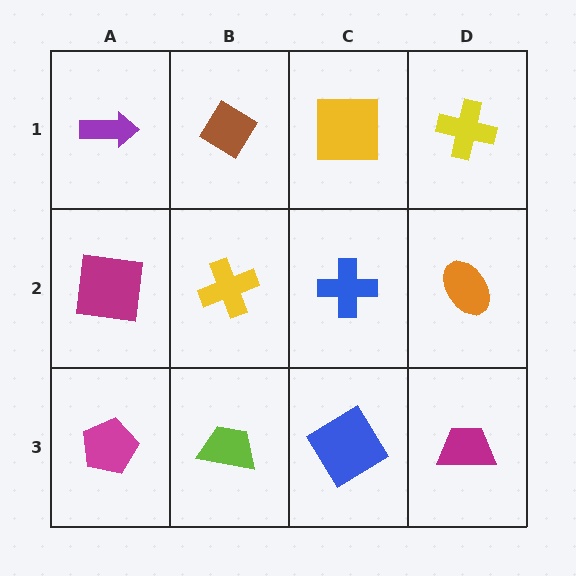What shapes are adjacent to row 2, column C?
A yellow square (row 1, column C), a blue diamond (row 3, column C), a yellow cross (row 2, column B), an orange ellipse (row 2, column D).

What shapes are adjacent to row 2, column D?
A yellow cross (row 1, column D), a magenta trapezoid (row 3, column D), a blue cross (row 2, column C).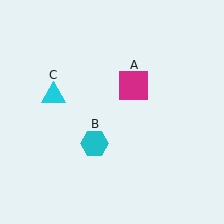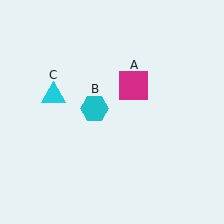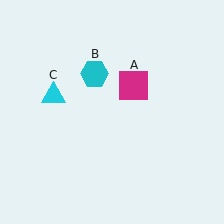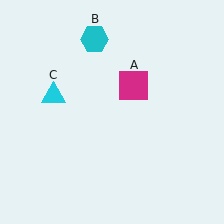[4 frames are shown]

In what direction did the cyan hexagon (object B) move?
The cyan hexagon (object B) moved up.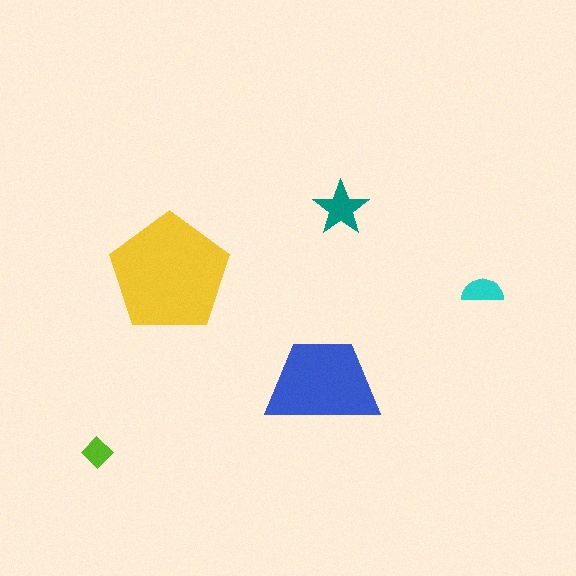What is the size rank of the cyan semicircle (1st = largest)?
4th.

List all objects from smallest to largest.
The lime diamond, the cyan semicircle, the teal star, the blue trapezoid, the yellow pentagon.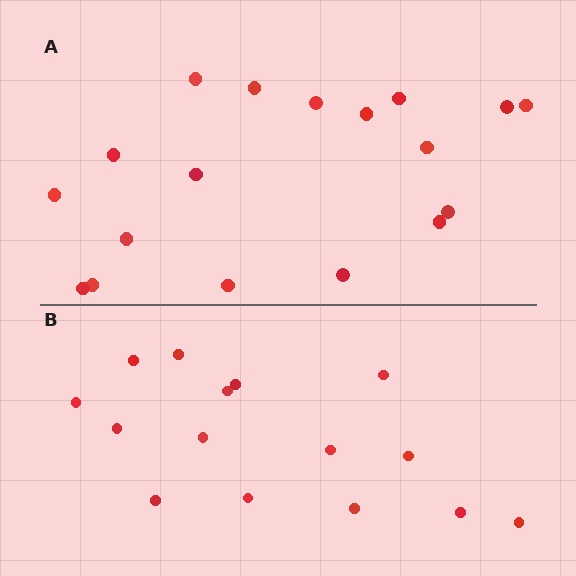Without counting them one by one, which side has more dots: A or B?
Region A (the top region) has more dots.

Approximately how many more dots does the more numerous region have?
Region A has just a few more — roughly 2 or 3 more dots than region B.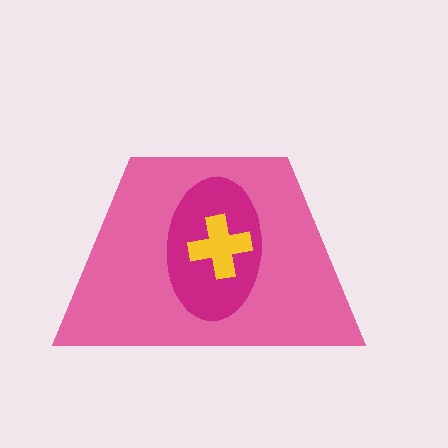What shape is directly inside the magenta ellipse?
The yellow cross.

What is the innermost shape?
The yellow cross.